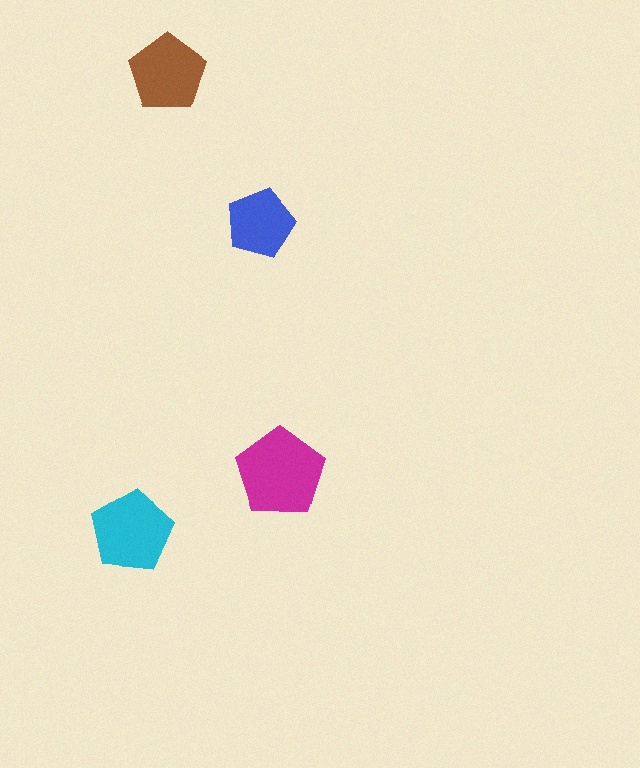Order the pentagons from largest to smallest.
the magenta one, the cyan one, the brown one, the blue one.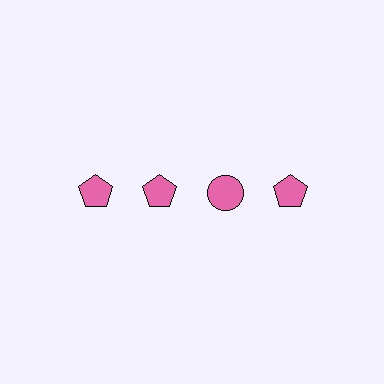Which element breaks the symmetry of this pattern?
The pink circle in the top row, center column breaks the symmetry. All other shapes are pink pentagons.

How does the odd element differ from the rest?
It has a different shape: circle instead of pentagon.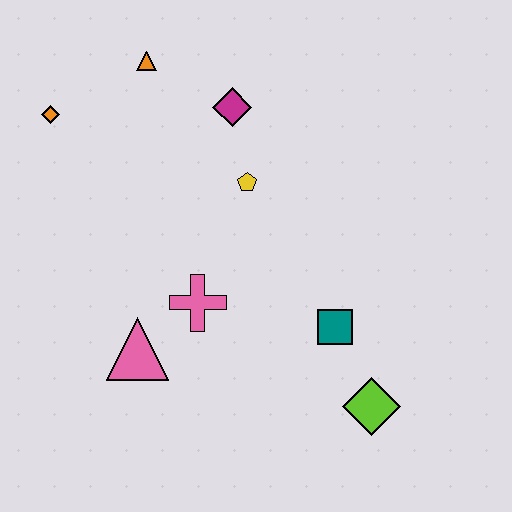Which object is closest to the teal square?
The lime diamond is closest to the teal square.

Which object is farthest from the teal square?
The orange diamond is farthest from the teal square.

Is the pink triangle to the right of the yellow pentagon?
No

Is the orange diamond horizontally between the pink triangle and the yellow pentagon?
No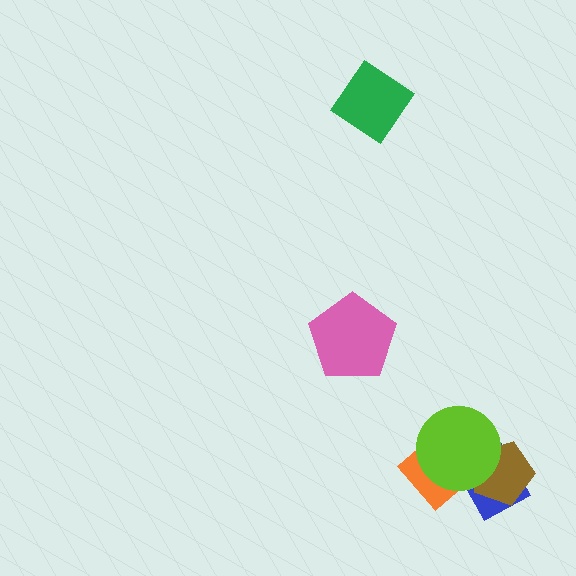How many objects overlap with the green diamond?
0 objects overlap with the green diamond.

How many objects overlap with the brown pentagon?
3 objects overlap with the brown pentagon.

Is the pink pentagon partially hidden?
No, no other shape covers it.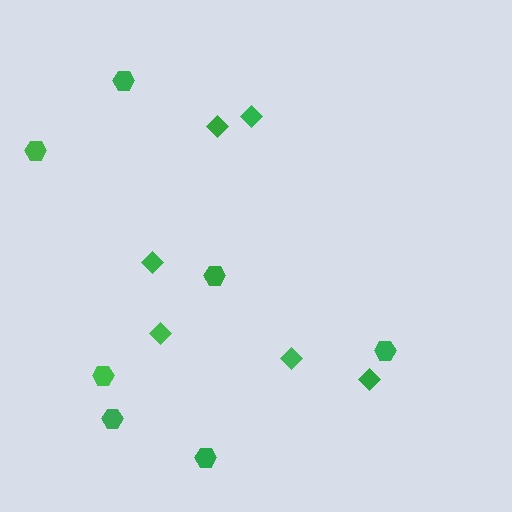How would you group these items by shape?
There are 2 groups: one group of hexagons (7) and one group of diamonds (6).